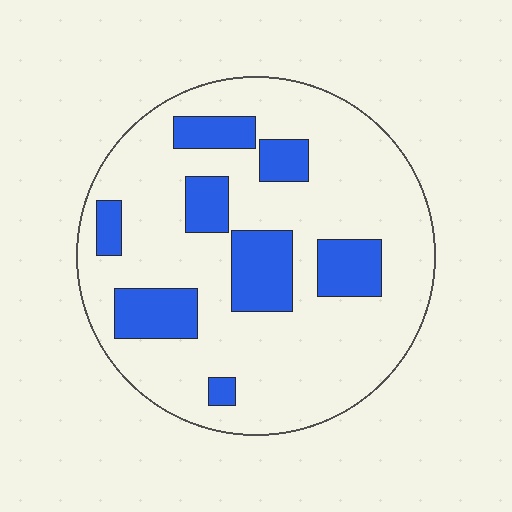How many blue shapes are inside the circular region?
8.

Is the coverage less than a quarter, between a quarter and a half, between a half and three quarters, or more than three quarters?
Less than a quarter.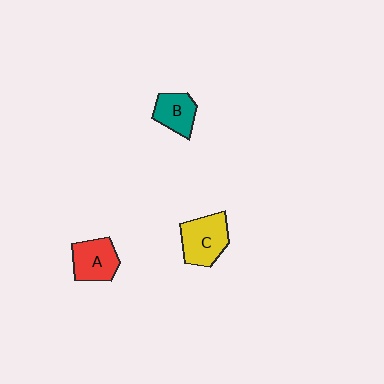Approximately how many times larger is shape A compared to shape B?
Approximately 1.2 times.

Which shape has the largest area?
Shape C (yellow).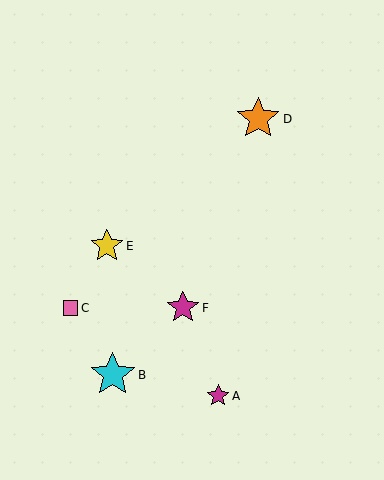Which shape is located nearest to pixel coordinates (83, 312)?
The pink square (labeled C) at (71, 308) is nearest to that location.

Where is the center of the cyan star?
The center of the cyan star is at (113, 375).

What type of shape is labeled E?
Shape E is a yellow star.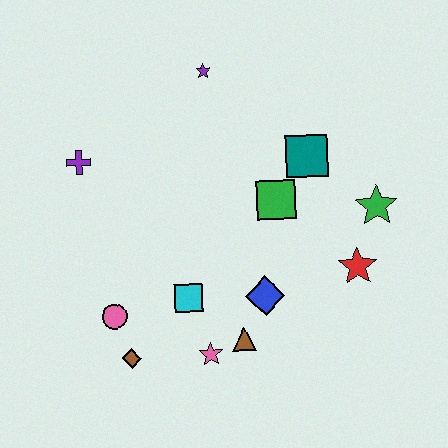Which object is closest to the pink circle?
The brown diamond is closest to the pink circle.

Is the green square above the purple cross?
No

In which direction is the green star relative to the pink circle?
The green star is to the right of the pink circle.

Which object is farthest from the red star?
The purple cross is farthest from the red star.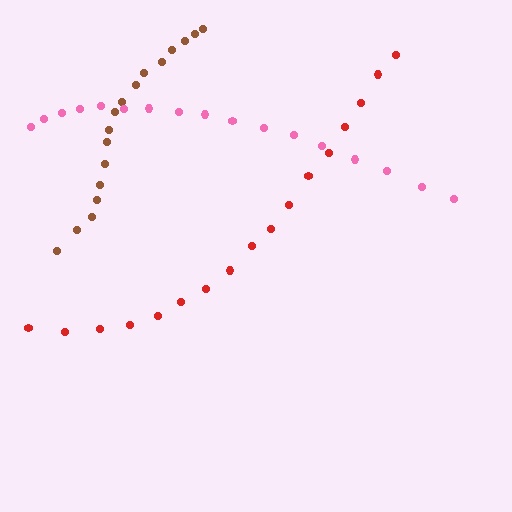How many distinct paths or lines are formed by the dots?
There are 3 distinct paths.